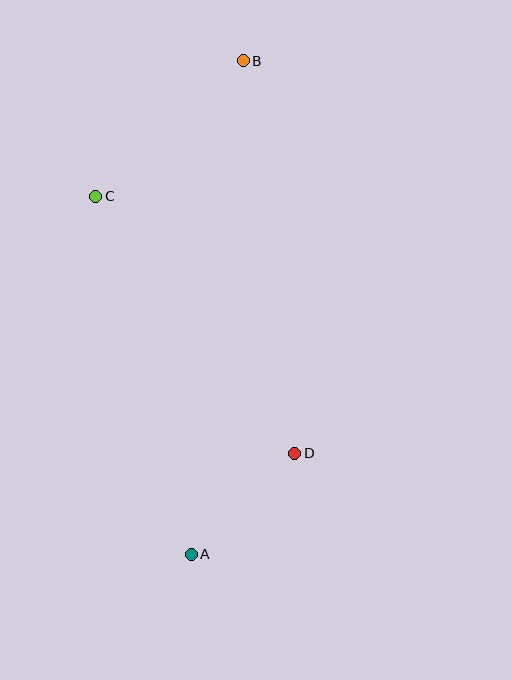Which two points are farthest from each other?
Points A and B are farthest from each other.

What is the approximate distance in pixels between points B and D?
The distance between B and D is approximately 396 pixels.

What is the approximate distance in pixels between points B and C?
The distance between B and C is approximately 201 pixels.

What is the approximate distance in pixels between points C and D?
The distance between C and D is approximately 325 pixels.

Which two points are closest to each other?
Points A and D are closest to each other.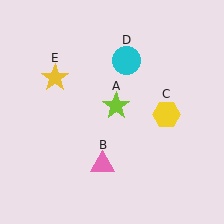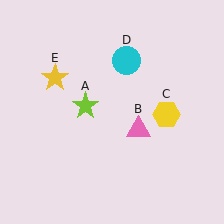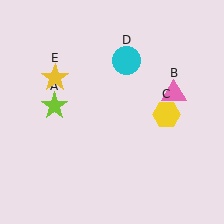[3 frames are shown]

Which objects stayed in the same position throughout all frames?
Yellow hexagon (object C) and cyan circle (object D) and yellow star (object E) remained stationary.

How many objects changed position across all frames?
2 objects changed position: lime star (object A), pink triangle (object B).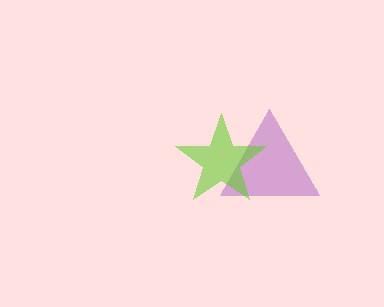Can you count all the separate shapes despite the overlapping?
Yes, there are 2 separate shapes.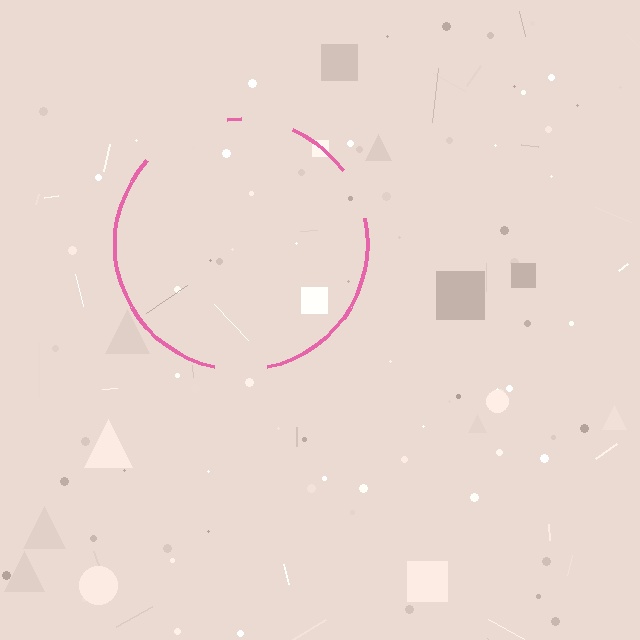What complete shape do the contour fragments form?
The contour fragments form a circle.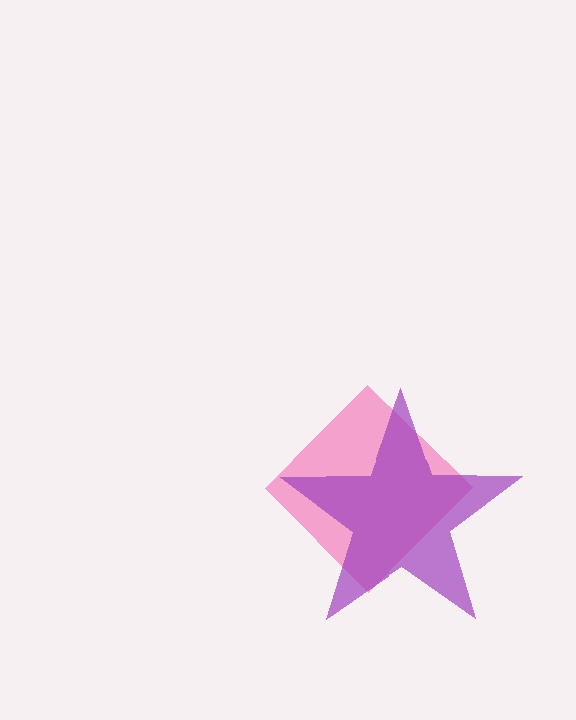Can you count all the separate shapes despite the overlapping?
Yes, there are 2 separate shapes.